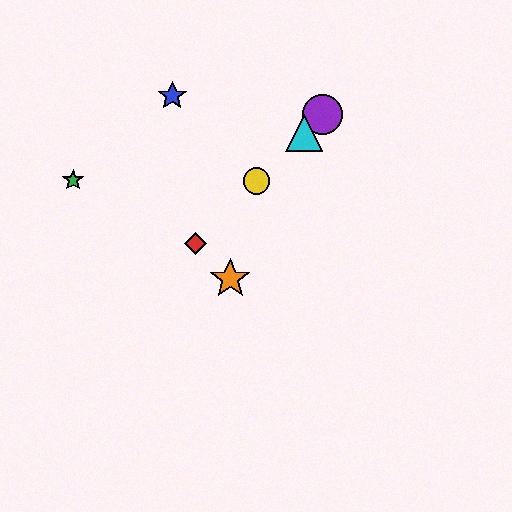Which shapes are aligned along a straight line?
The red diamond, the yellow circle, the purple circle, the cyan triangle are aligned along a straight line.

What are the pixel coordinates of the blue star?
The blue star is at (172, 96).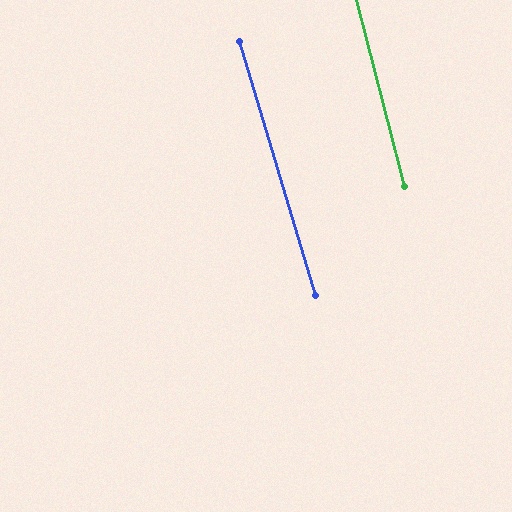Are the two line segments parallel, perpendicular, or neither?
Parallel — their directions differ by only 2.0°.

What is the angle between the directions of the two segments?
Approximately 2 degrees.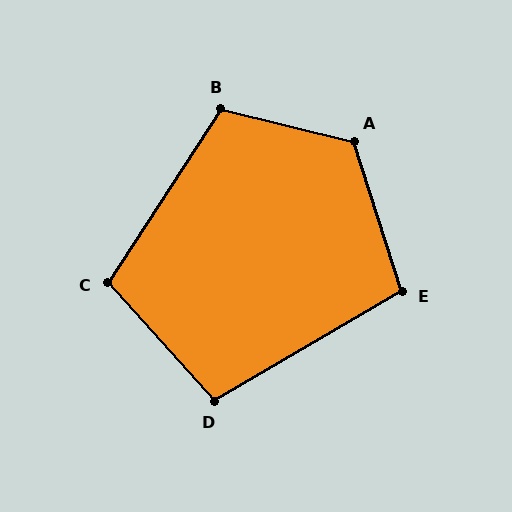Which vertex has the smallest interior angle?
D, at approximately 102 degrees.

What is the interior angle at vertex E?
Approximately 102 degrees (obtuse).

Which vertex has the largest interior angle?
A, at approximately 121 degrees.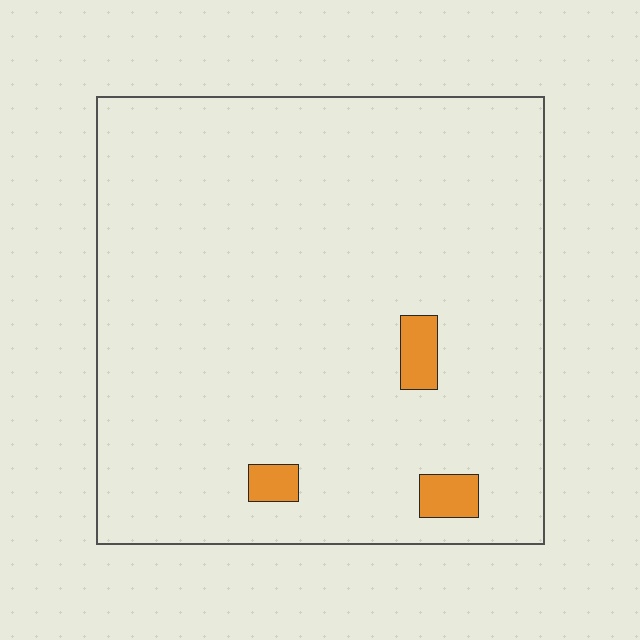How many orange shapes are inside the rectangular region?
3.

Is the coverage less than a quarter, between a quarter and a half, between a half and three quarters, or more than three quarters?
Less than a quarter.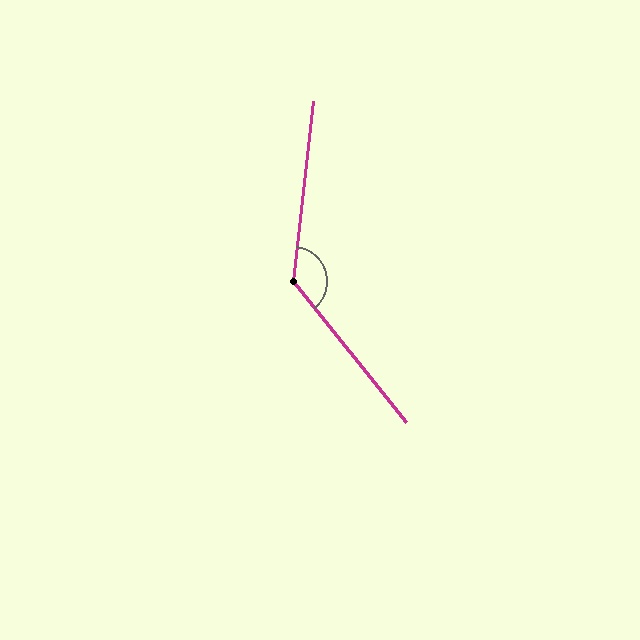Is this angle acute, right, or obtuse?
It is obtuse.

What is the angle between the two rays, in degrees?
Approximately 135 degrees.